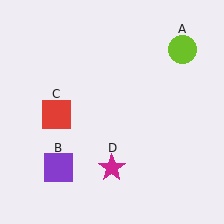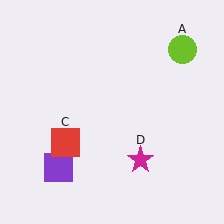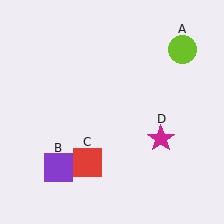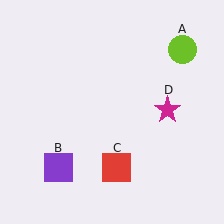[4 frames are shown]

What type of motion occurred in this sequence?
The red square (object C), magenta star (object D) rotated counterclockwise around the center of the scene.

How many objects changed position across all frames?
2 objects changed position: red square (object C), magenta star (object D).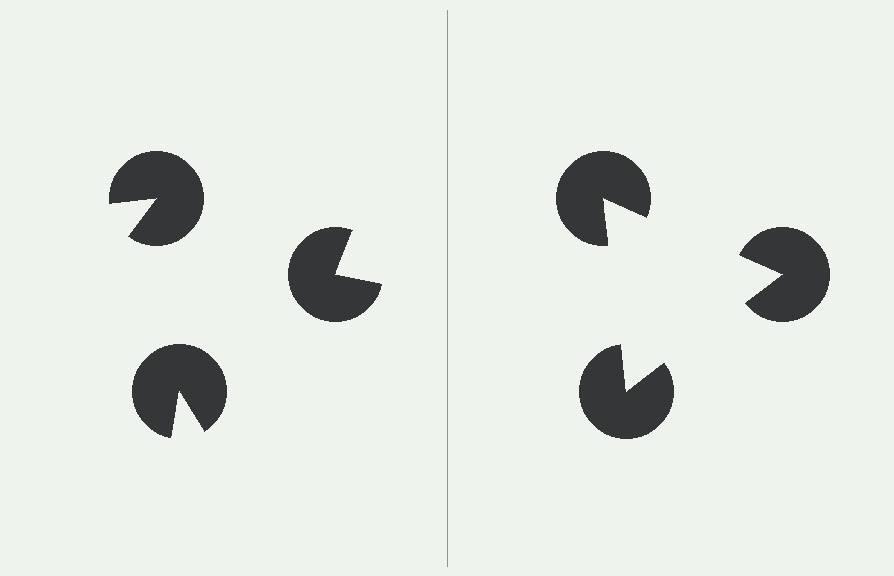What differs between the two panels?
The pac-man discs are positioned identically on both sides; only the wedge orientations differ. On the right they align to a triangle; on the left they are misaligned.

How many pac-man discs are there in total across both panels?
6 — 3 on each side.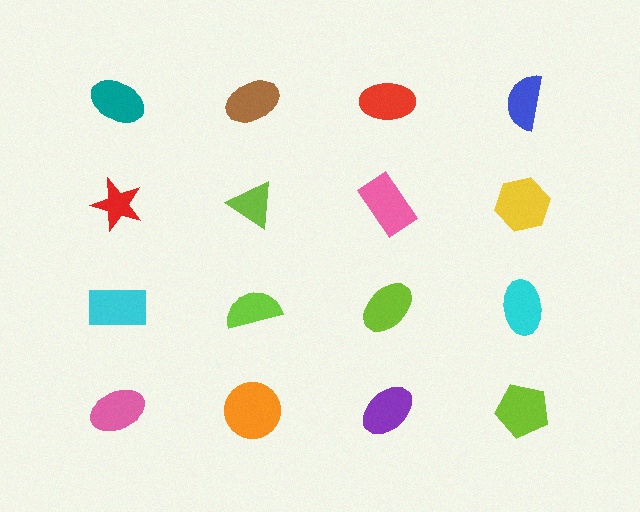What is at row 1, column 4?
A blue semicircle.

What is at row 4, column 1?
A pink ellipse.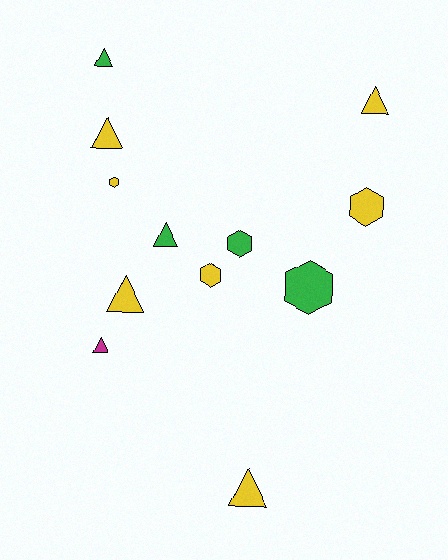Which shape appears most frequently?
Triangle, with 7 objects.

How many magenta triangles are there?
There is 1 magenta triangle.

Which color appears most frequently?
Yellow, with 7 objects.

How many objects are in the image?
There are 12 objects.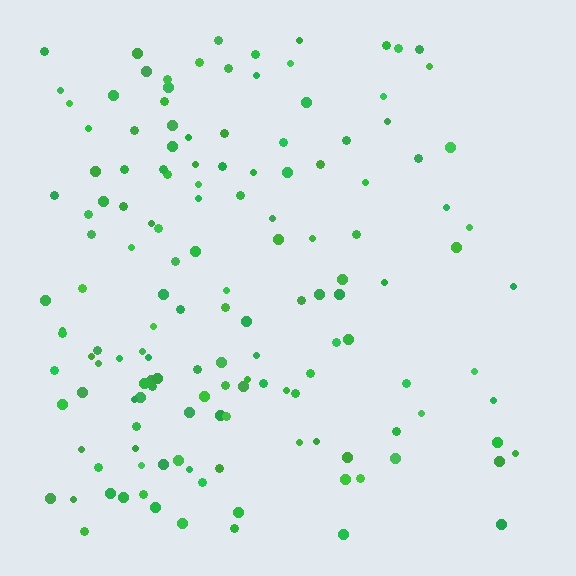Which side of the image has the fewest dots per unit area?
The right.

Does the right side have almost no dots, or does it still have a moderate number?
Still a moderate number, just noticeably fewer than the left.